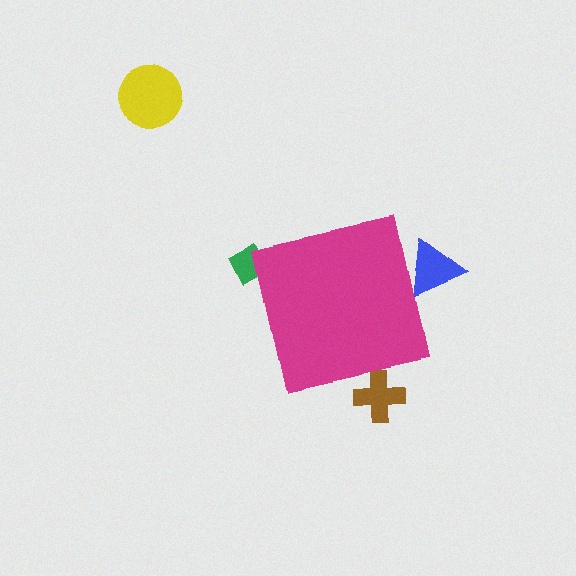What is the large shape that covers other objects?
A magenta square.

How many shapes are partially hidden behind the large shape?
3 shapes are partially hidden.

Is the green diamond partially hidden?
Yes, the green diamond is partially hidden behind the magenta square.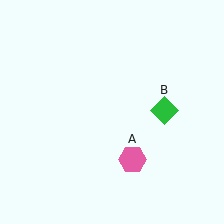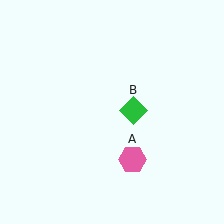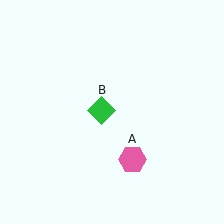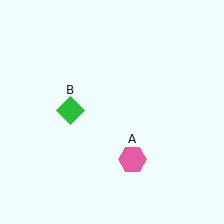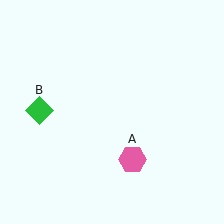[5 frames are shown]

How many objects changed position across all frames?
1 object changed position: green diamond (object B).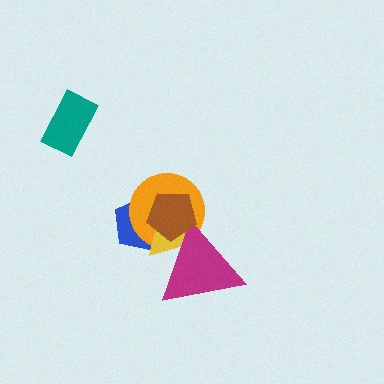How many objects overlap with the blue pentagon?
3 objects overlap with the blue pentagon.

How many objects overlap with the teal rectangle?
0 objects overlap with the teal rectangle.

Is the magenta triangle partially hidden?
Yes, it is partially covered by another shape.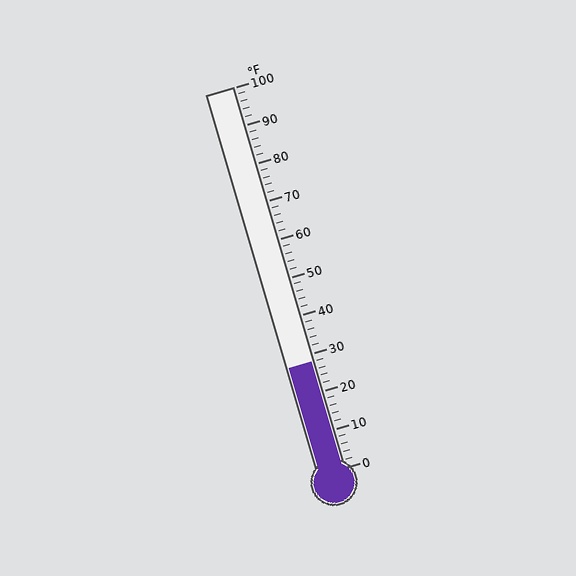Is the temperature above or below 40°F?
The temperature is below 40°F.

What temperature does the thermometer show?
The thermometer shows approximately 28°F.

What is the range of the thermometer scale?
The thermometer scale ranges from 0°F to 100°F.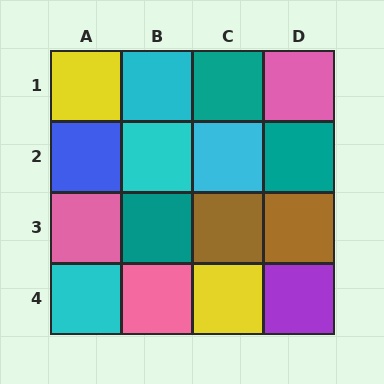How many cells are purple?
1 cell is purple.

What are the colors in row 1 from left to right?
Yellow, cyan, teal, pink.